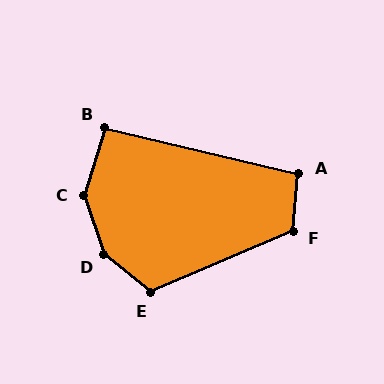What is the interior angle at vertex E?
Approximately 118 degrees (obtuse).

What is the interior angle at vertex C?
Approximately 144 degrees (obtuse).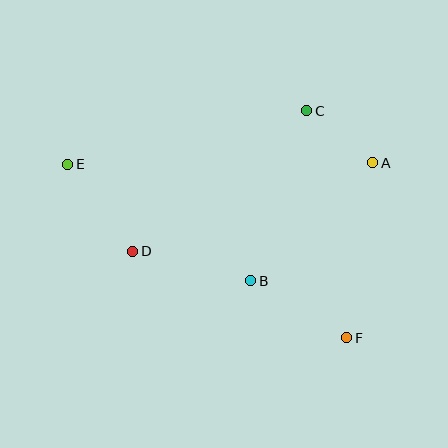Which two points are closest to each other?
Points A and C are closest to each other.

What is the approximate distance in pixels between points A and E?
The distance between A and E is approximately 305 pixels.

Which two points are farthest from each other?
Points E and F are farthest from each other.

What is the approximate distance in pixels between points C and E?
The distance between C and E is approximately 245 pixels.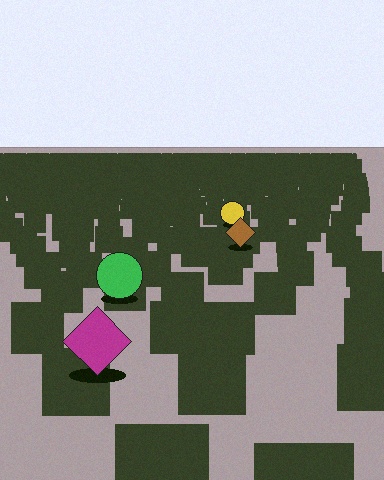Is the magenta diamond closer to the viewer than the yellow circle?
Yes. The magenta diamond is closer — you can tell from the texture gradient: the ground texture is coarser near it.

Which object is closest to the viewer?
The magenta diamond is closest. The texture marks near it are larger and more spread out.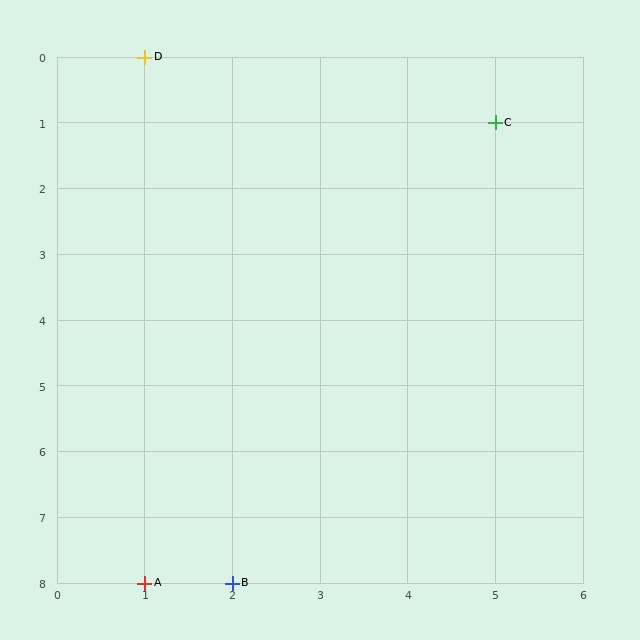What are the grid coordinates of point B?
Point B is at grid coordinates (2, 8).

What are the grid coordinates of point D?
Point D is at grid coordinates (1, 0).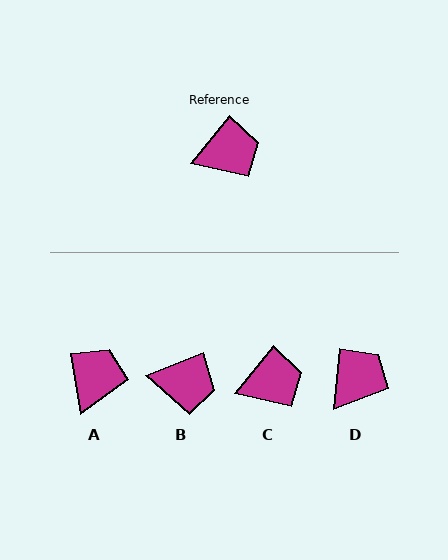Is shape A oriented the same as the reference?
No, it is off by about 49 degrees.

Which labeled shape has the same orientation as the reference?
C.